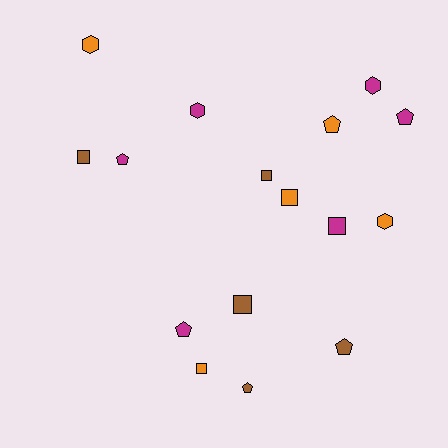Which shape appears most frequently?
Pentagon, with 6 objects.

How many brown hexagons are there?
There are no brown hexagons.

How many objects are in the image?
There are 16 objects.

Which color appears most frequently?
Magenta, with 6 objects.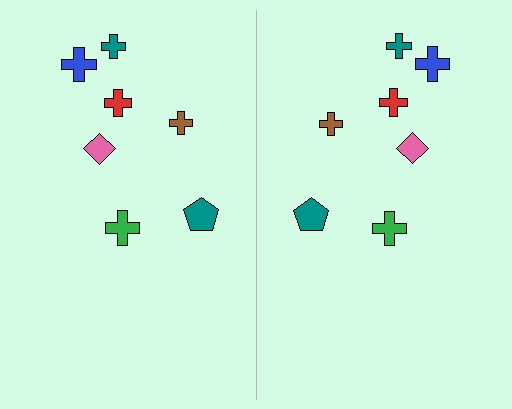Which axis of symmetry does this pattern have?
The pattern has a vertical axis of symmetry running through the center of the image.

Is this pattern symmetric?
Yes, this pattern has bilateral (reflection) symmetry.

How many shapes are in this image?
There are 14 shapes in this image.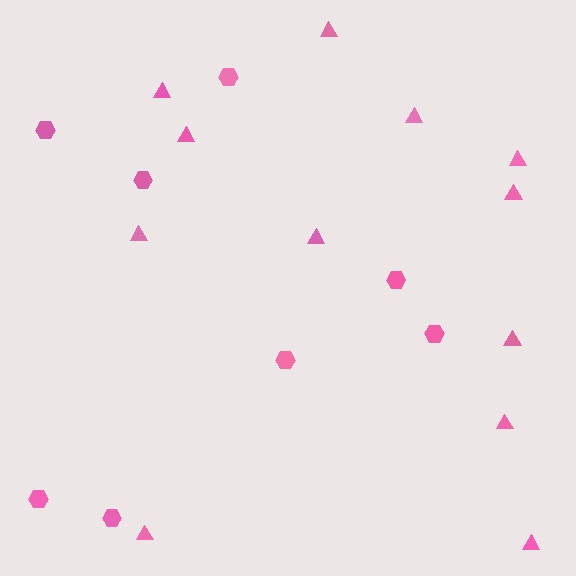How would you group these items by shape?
There are 2 groups: one group of triangles (12) and one group of hexagons (8).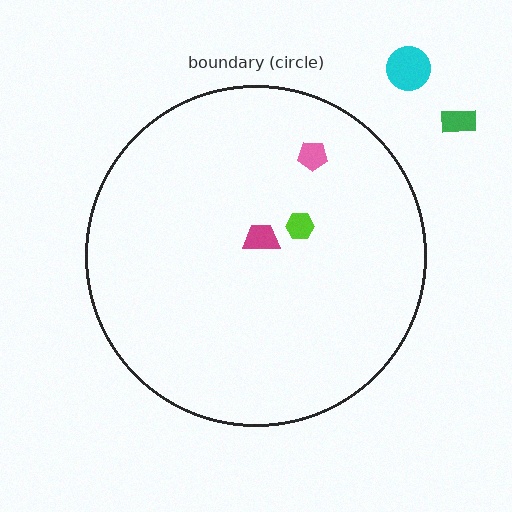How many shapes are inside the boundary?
3 inside, 2 outside.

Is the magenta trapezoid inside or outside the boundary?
Inside.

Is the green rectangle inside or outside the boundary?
Outside.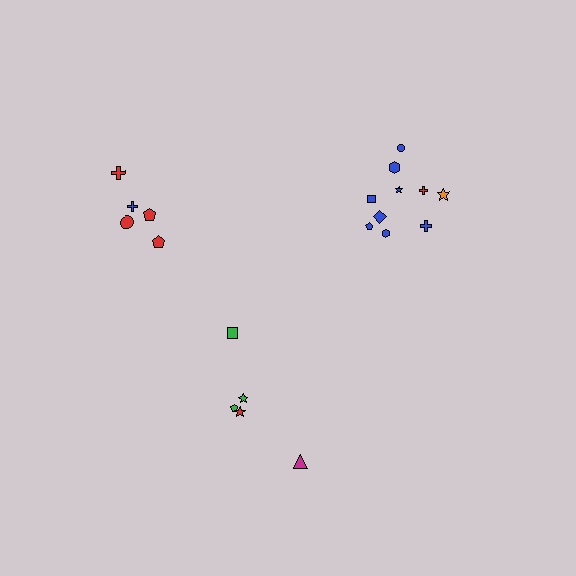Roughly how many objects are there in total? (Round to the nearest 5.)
Roughly 20 objects in total.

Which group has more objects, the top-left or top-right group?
The top-right group.